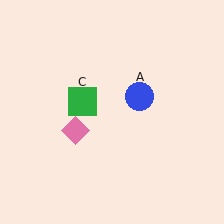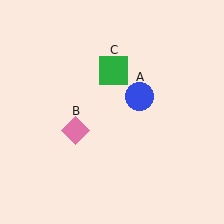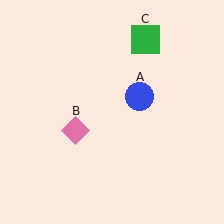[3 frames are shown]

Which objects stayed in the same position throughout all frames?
Blue circle (object A) and pink diamond (object B) remained stationary.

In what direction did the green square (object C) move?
The green square (object C) moved up and to the right.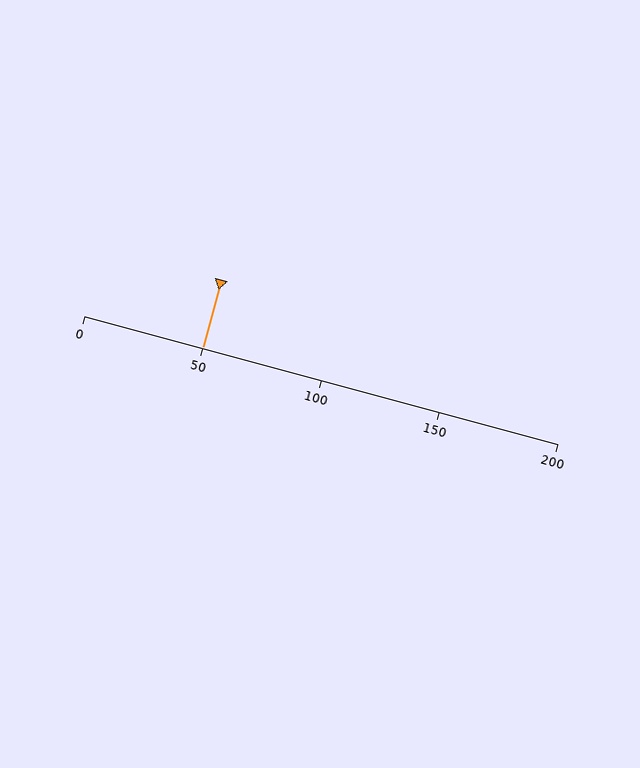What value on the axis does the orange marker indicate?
The marker indicates approximately 50.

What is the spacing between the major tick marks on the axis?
The major ticks are spaced 50 apart.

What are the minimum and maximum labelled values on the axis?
The axis runs from 0 to 200.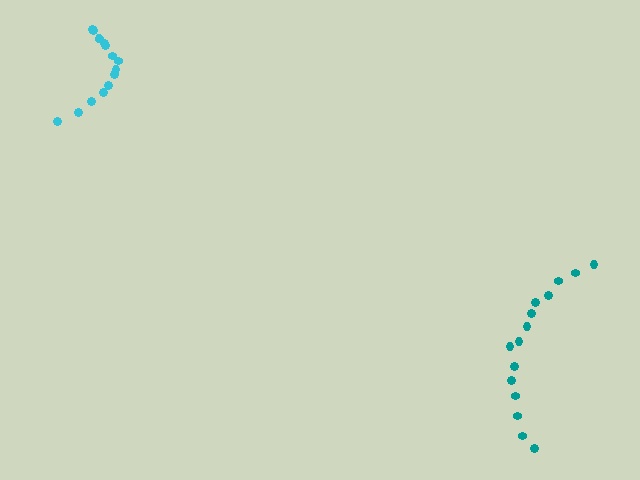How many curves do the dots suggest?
There are 2 distinct paths.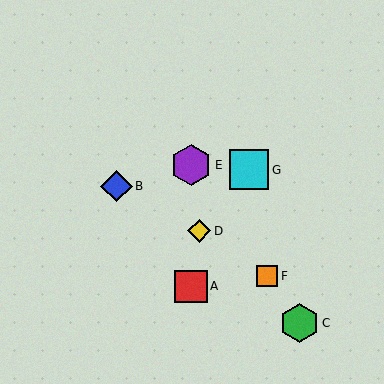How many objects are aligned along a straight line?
3 objects (C, E, F) are aligned along a straight line.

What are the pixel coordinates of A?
Object A is at (191, 286).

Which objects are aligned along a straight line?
Objects C, E, F are aligned along a straight line.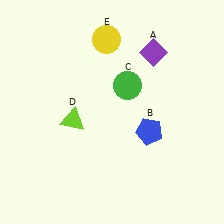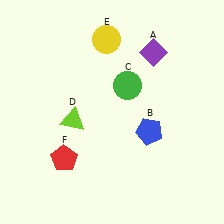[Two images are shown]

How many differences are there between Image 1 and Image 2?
There is 1 difference between the two images.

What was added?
A red pentagon (F) was added in Image 2.